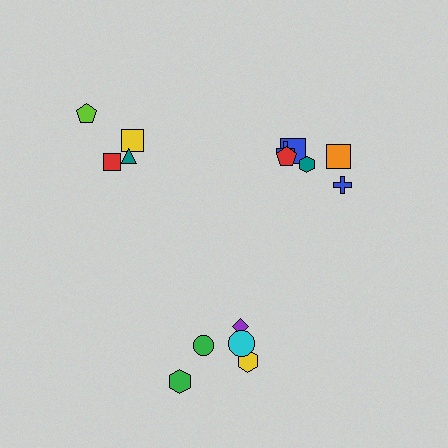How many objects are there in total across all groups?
There are 15 objects.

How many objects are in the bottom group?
There are 5 objects.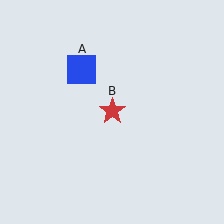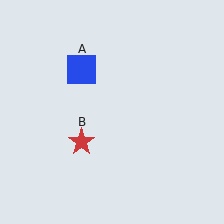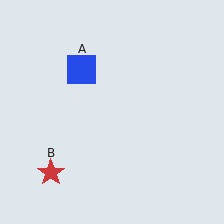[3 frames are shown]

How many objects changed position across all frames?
1 object changed position: red star (object B).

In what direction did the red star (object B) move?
The red star (object B) moved down and to the left.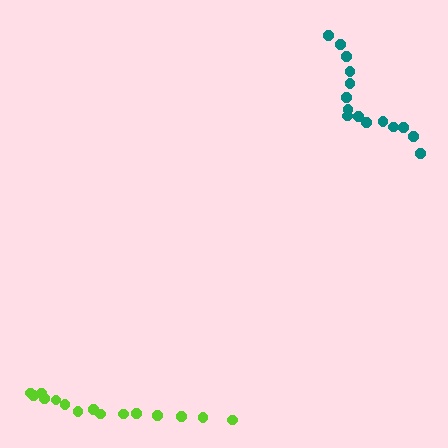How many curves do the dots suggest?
There are 2 distinct paths.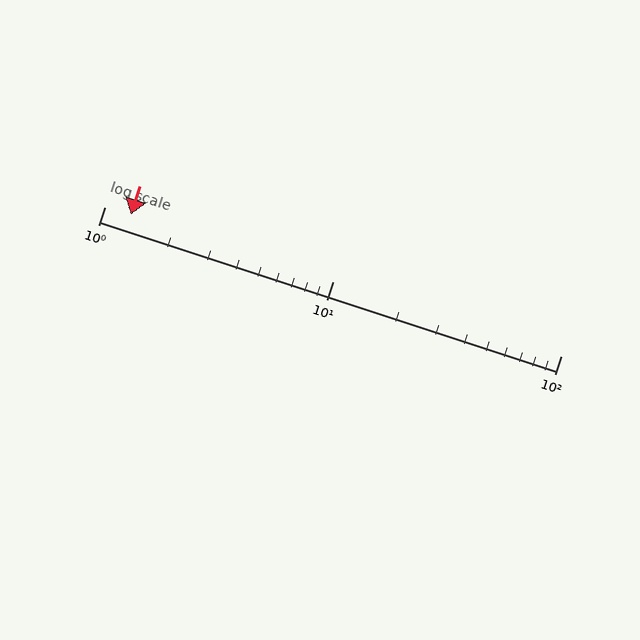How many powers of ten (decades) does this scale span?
The scale spans 2 decades, from 1 to 100.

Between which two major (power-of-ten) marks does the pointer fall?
The pointer is between 1 and 10.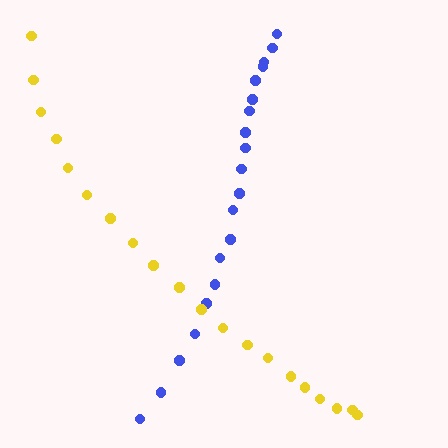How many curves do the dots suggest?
There are 2 distinct paths.